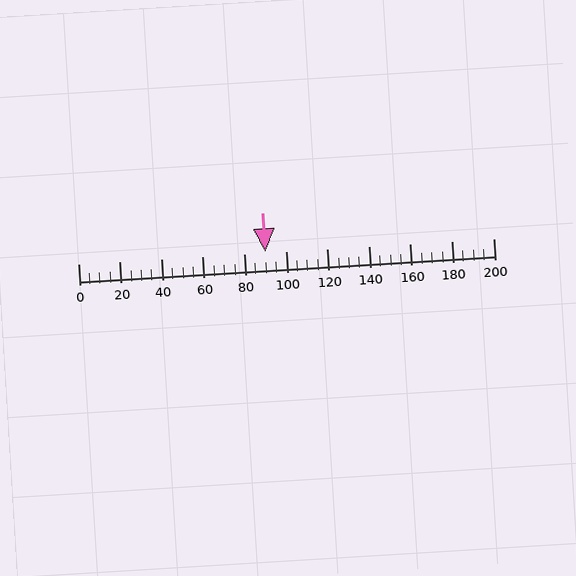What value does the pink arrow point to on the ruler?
The pink arrow points to approximately 90.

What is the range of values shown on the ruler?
The ruler shows values from 0 to 200.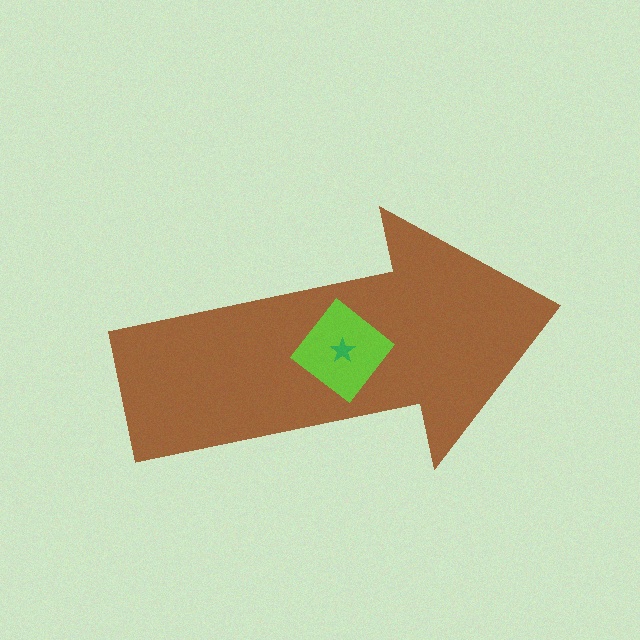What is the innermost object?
The green star.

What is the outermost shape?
The brown arrow.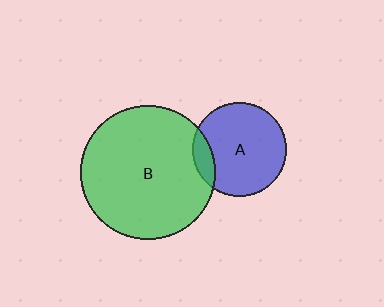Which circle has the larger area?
Circle B (green).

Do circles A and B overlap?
Yes.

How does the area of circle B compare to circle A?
Approximately 2.1 times.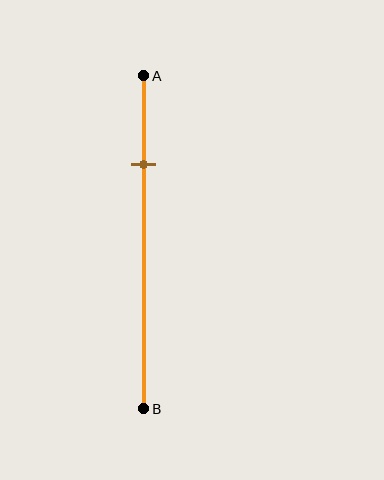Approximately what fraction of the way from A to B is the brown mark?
The brown mark is approximately 25% of the way from A to B.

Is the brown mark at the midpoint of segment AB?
No, the mark is at about 25% from A, not at the 50% midpoint.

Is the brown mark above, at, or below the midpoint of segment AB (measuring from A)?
The brown mark is above the midpoint of segment AB.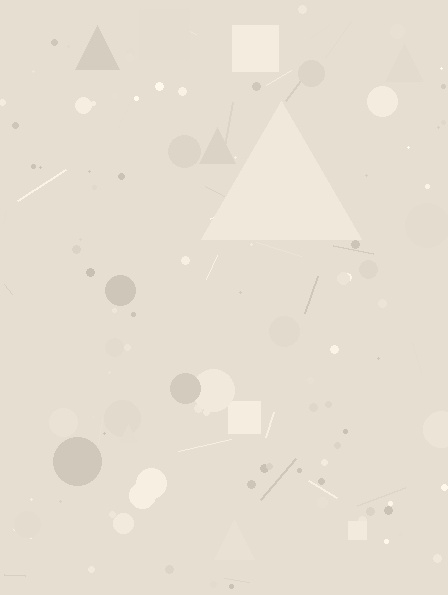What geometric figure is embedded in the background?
A triangle is embedded in the background.